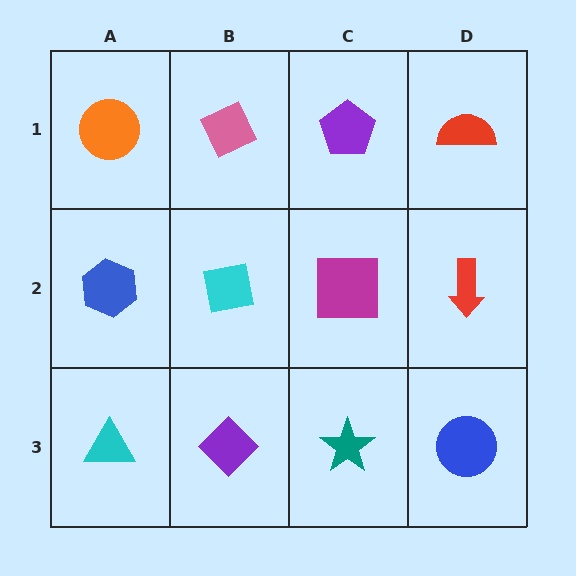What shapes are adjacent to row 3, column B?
A cyan square (row 2, column B), a cyan triangle (row 3, column A), a teal star (row 3, column C).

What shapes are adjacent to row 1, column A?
A blue hexagon (row 2, column A), a pink diamond (row 1, column B).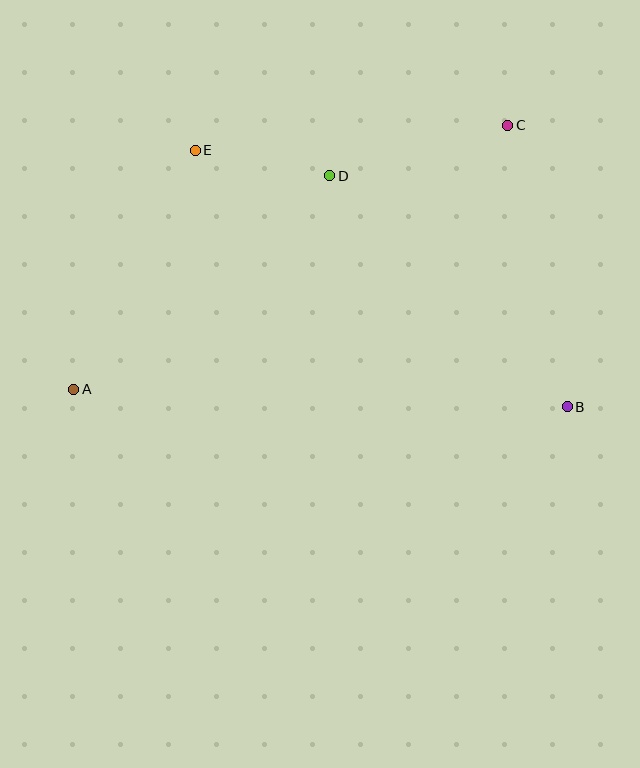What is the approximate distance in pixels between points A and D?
The distance between A and D is approximately 333 pixels.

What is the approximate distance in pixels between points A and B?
The distance between A and B is approximately 494 pixels.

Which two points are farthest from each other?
Points A and C are farthest from each other.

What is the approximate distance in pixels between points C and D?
The distance between C and D is approximately 185 pixels.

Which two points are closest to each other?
Points D and E are closest to each other.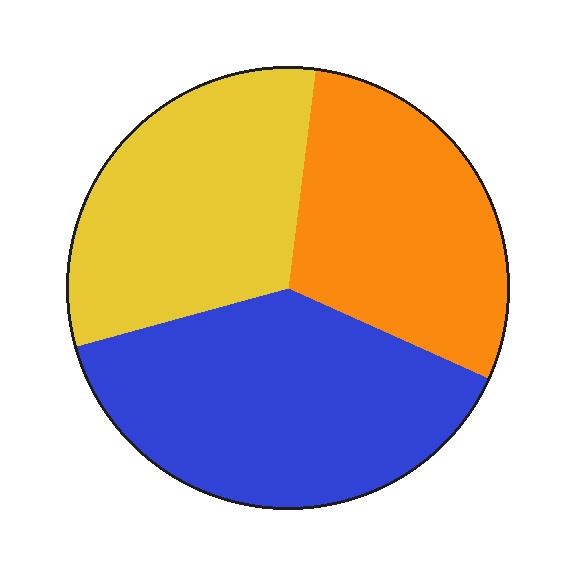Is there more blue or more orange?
Blue.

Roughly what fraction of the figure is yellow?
Yellow takes up about one third (1/3) of the figure.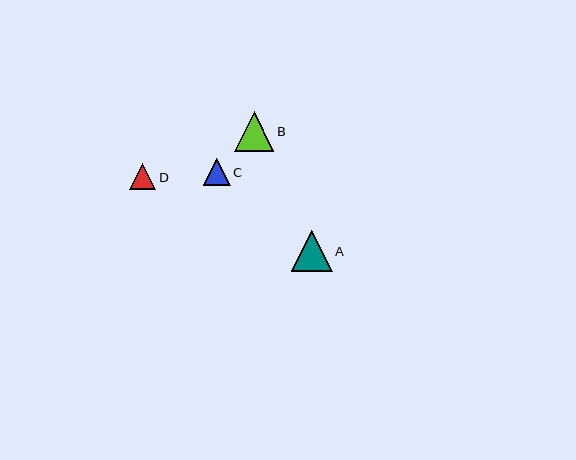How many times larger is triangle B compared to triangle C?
Triangle B is approximately 1.5 times the size of triangle C.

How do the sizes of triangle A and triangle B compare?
Triangle A and triangle B are approximately the same size.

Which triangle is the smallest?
Triangle D is the smallest with a size of approximately 26 pixels.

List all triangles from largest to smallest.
From largest to smallest: A, B, C, D.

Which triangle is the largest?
Triangle A is the largest with a size of approximately 41 pixels.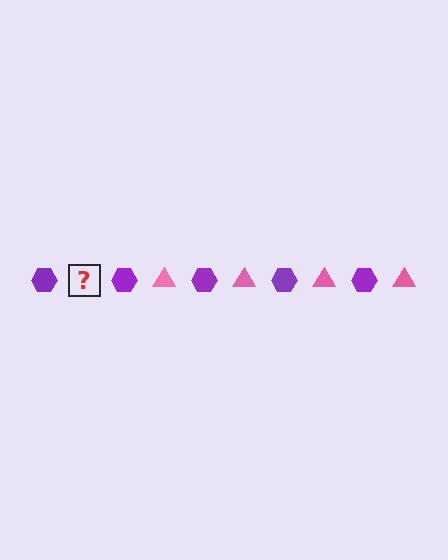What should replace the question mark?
The question mark should be replaced with a pink triangle.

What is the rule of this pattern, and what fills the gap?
The rule is that the pattern alternates between purple hexagon and pink triangle. The gap should be filled with a pink triangle.